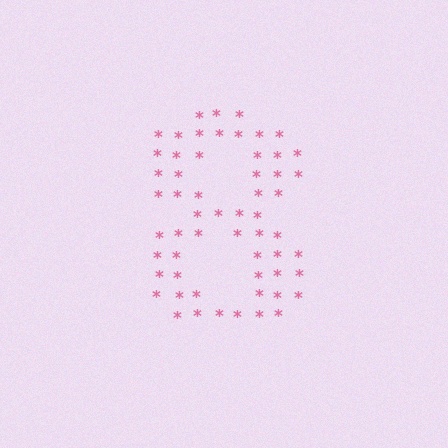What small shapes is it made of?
It is made of small asterisks.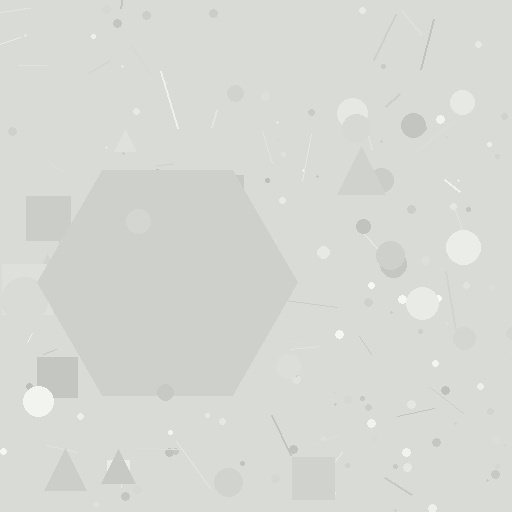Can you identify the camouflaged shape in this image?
The camouflaged shape is a hexagon.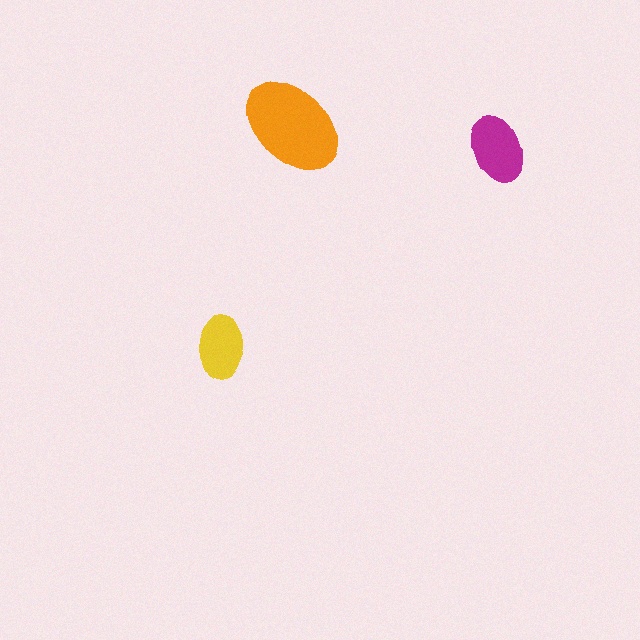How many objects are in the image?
There are 3 objects in the image.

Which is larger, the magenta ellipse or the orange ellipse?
The orange one.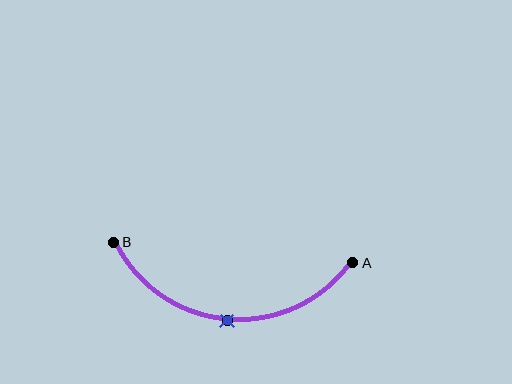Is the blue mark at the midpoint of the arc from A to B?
Yes. The blue mark lies on the arc at equal arc-length from both A and B — it is the arc midpoint.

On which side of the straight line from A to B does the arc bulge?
The arc bulges below the straight line connecting A and B.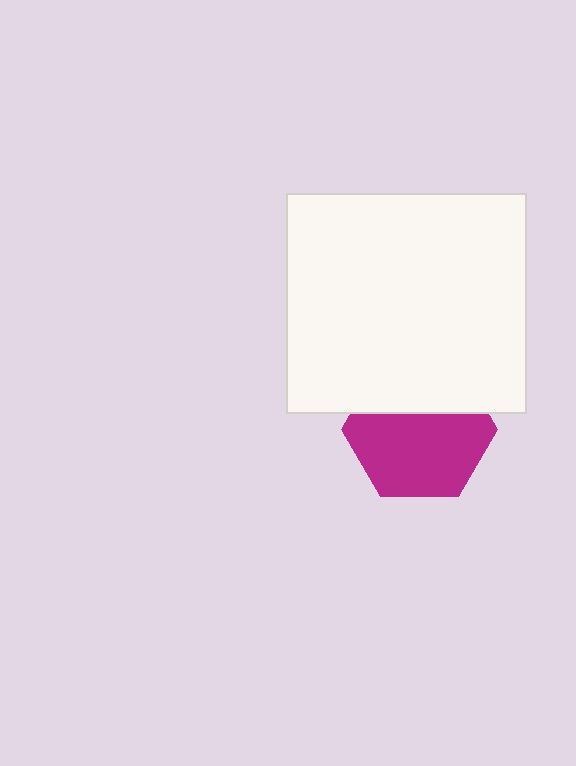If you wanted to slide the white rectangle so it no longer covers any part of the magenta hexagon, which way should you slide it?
Slide it up — that is the most direct way to separate the two shapes.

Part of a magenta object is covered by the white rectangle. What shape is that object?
It is a hexagon.